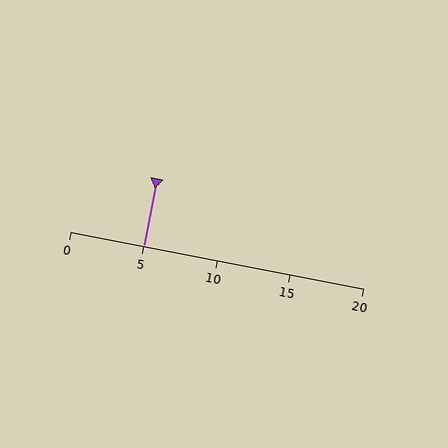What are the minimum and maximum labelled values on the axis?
The axis runs from 0 to 20.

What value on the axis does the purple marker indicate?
The marker indicates approximately 5.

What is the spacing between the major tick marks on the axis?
The major ticks are spaced 5 apart.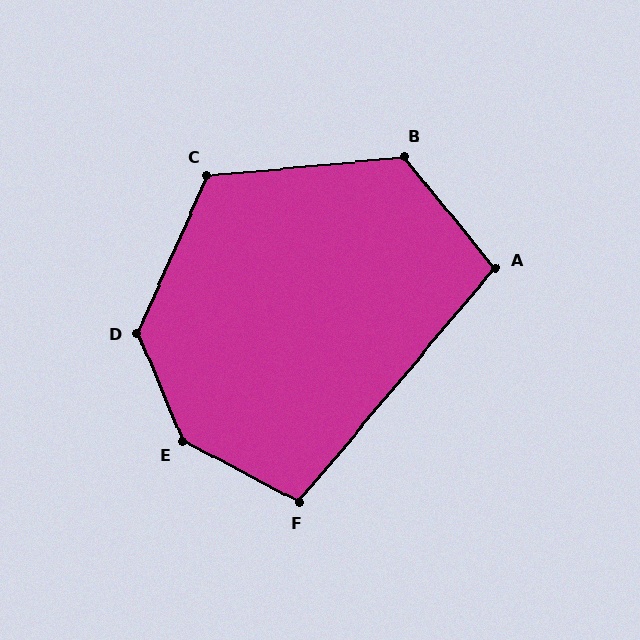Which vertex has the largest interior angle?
E, at approximately 140 degrees.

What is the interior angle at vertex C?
Approximately 119 degrees (obtuse).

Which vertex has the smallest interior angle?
A, at approximately 100 degrees.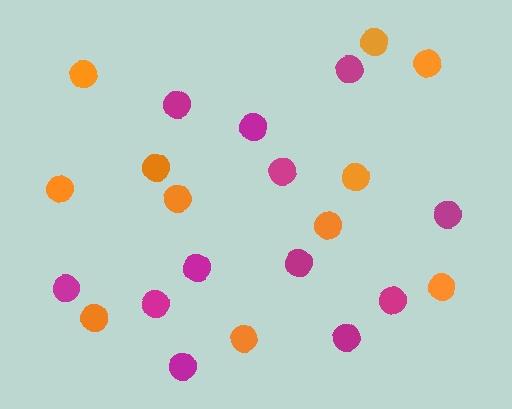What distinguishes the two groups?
There are 2 groups: one group of magenta circles (12) and one group of orange circles (11).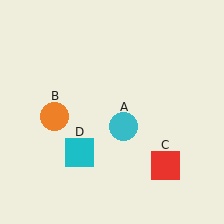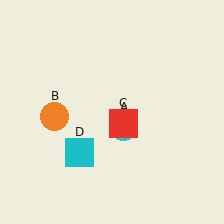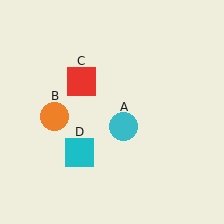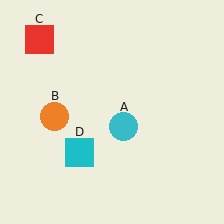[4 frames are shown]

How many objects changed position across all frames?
1 object changed position: red square (object C).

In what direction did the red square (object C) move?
The red square (object C) moved up and to the left.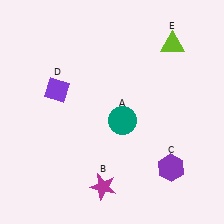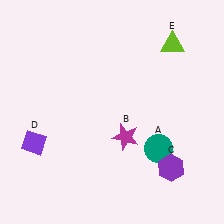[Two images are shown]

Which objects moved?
The objects that moved are: the teal circle (A), the magenta star (B), the purple diamond (D).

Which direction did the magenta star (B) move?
The magenta star (B) moved up.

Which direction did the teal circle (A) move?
The teal circle (A) moved right.